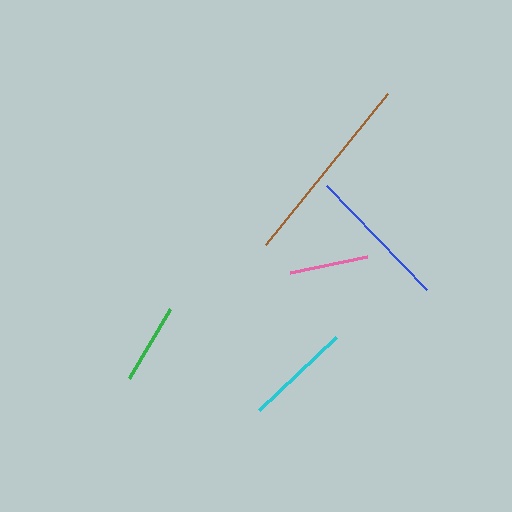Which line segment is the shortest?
The pink line is the shortest at approximately 79 pixels.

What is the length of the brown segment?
The brown segment is approximately 194 pixels long.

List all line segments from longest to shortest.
From longest to shortest: brown, blue, cyan, green, pink.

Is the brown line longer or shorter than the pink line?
The brown line is longer than the pink line.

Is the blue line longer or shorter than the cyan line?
The blue line is longer than the cyan line.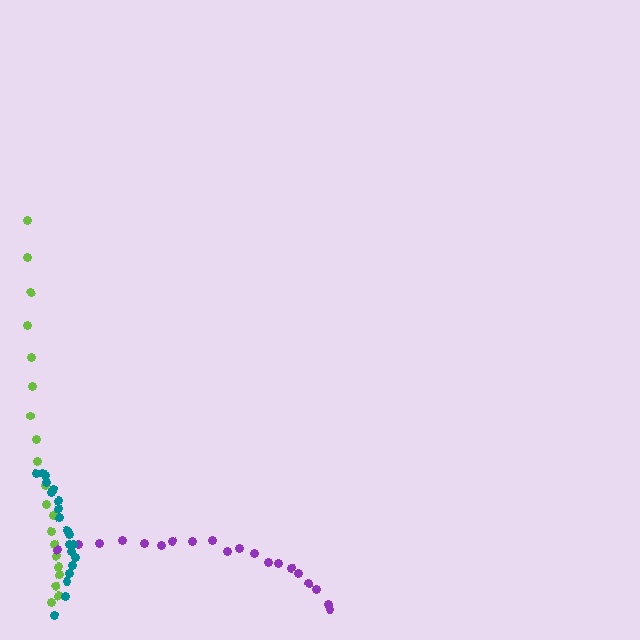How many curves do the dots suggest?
There are 3 distinct paths.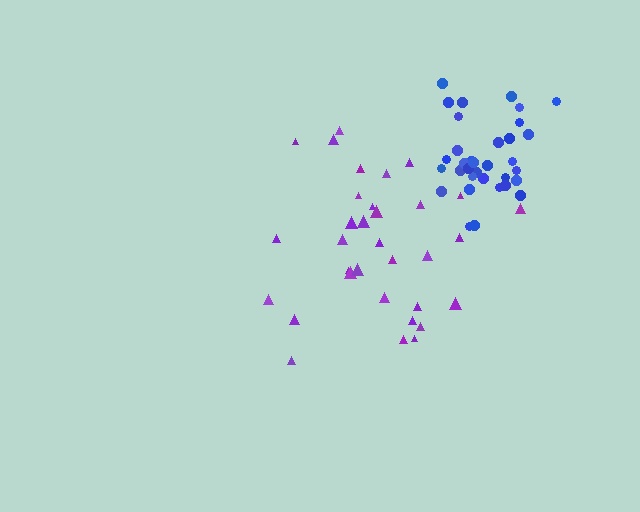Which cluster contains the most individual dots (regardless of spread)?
Blue (35).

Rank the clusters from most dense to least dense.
blue, purple.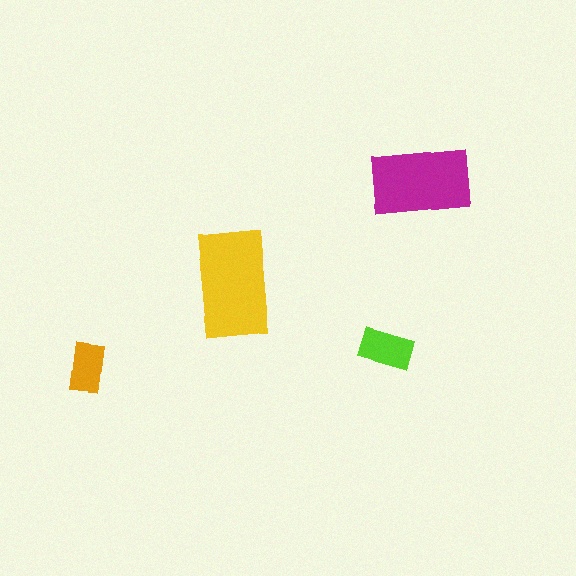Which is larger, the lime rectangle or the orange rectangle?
The lime one.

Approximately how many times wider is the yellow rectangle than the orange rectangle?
About 2 times wider.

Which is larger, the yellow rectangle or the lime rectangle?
The yellow one.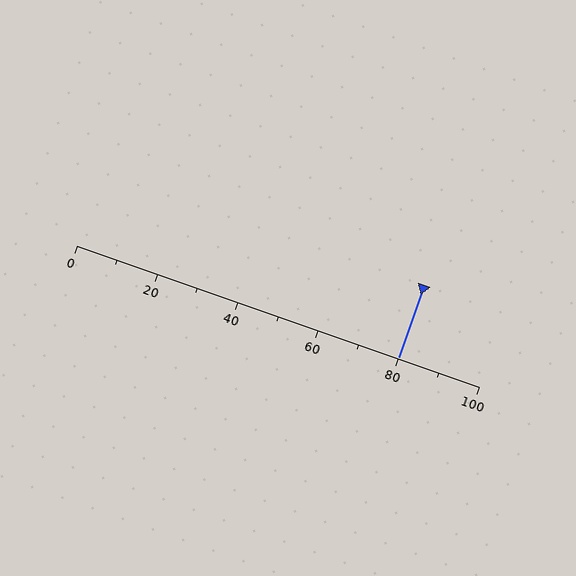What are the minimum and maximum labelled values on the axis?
The axis runs from 0 to 100.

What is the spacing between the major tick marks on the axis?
The major ticks are spaced 20 apart.